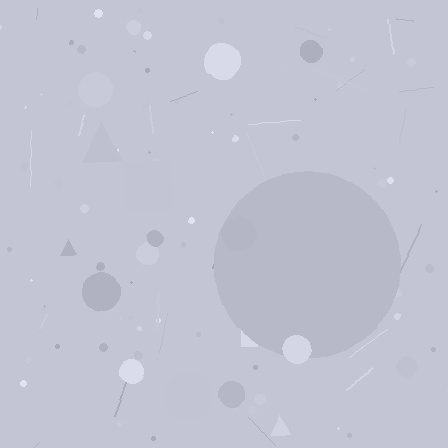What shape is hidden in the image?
A circle is hidden in the image.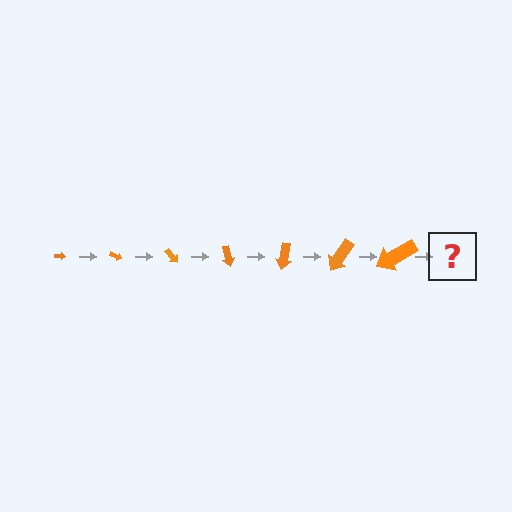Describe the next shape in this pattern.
It should be an arrow, larger than the previous one and rotated 175 degrees from the start.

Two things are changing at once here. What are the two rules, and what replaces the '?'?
The two rules are that the arrow grows larger each step and it rotates 25 degrees each step. The '?' should be an arrow, larger than the previous one and rotated 175 degrees from the start.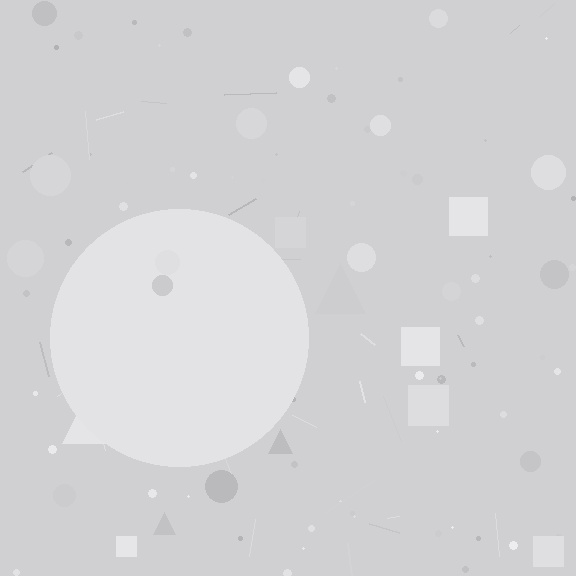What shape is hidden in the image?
A circle is hidden in the image.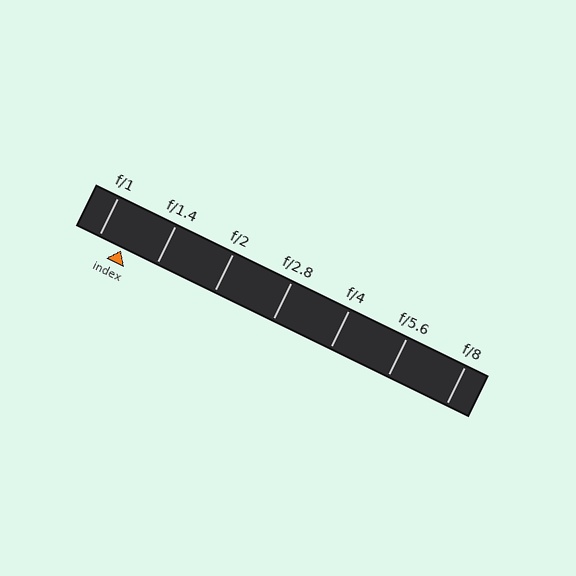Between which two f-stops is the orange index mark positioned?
The index mark is between f/1 and f/1.4.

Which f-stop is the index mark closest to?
The index mark is closest to f/1.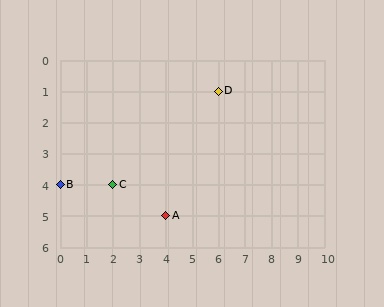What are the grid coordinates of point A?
Point A is at grid coordinates (4, 5).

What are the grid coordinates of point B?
Point B is at grid coordinates (0, 4).